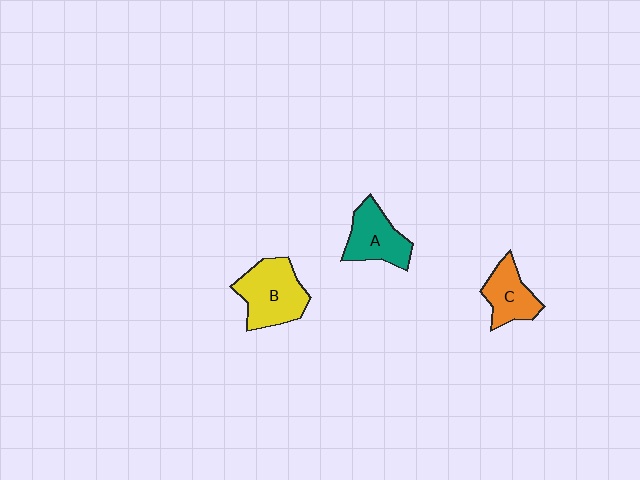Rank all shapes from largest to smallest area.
From largest to smallest: B (yellow), A (teal), C (orange).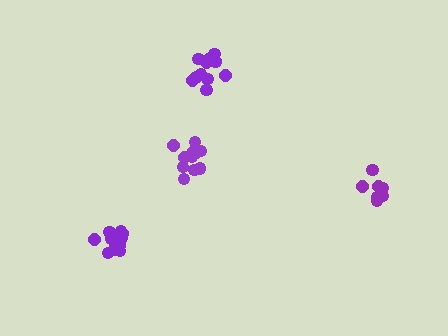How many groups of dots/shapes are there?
There are 4 groups.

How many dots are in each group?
Group 1: 12 dots, Group 2: 12 dots, Group 3: 7 dots, Group 4: 12 dots (43 total).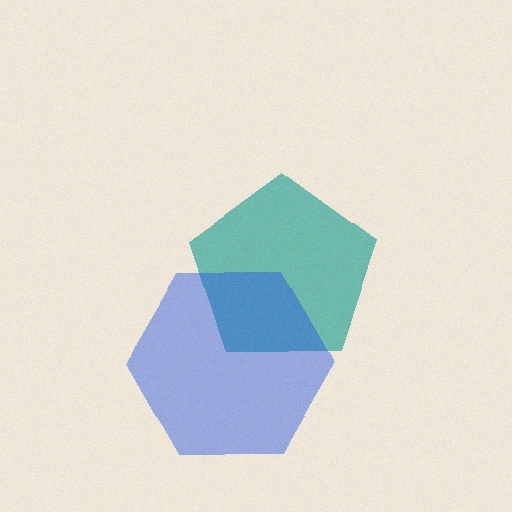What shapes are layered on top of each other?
The layered shapes are: a teal pentagon, a blue hexagon.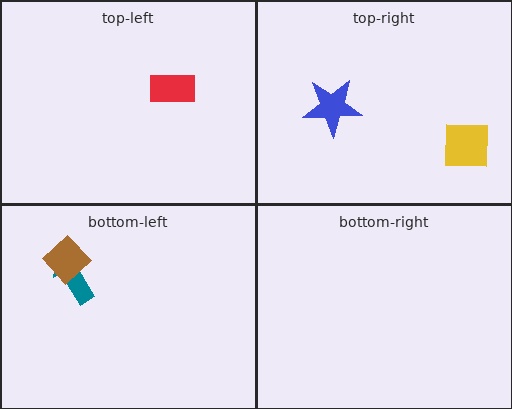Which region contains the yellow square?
The top-right region.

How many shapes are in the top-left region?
1.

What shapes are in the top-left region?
The red rectangle.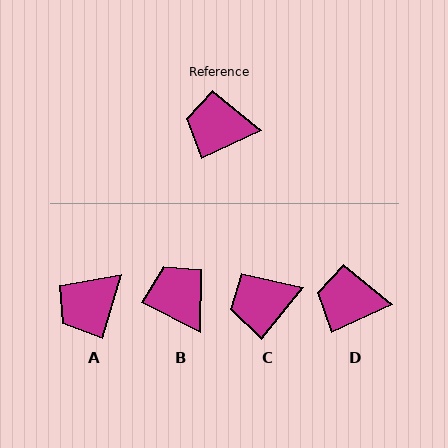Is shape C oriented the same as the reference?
No, it is off by about 26 degrees.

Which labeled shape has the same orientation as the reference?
D.